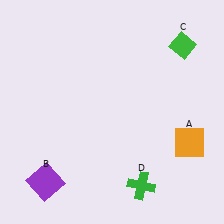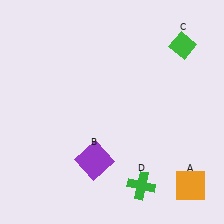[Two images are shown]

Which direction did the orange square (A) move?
The orange square (A) moved down.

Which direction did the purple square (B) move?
The purple square (B) moved right.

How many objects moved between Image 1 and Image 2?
2 objects moved between the two images.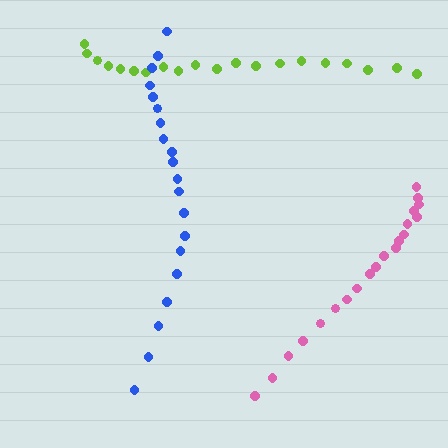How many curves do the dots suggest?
There are 3 distinct paths.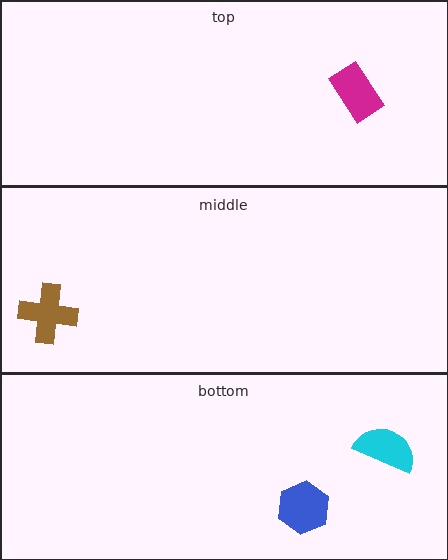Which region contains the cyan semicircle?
The bottom region.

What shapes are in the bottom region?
The blue hexagon, the cyan semicircle.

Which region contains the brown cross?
The middle region.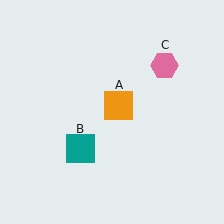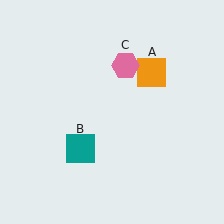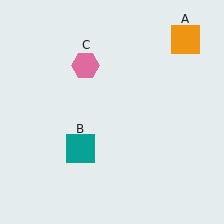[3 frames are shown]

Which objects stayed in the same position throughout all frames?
Teal square (object B) remained stationary.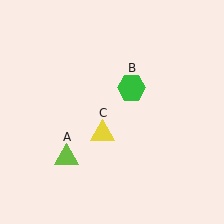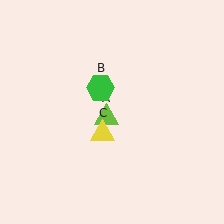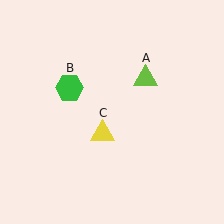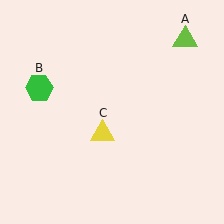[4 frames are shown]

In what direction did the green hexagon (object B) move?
The green hexagon (object B) moved left.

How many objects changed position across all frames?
2 objects changed position: lime triangle (object A), green hexagon (object B).